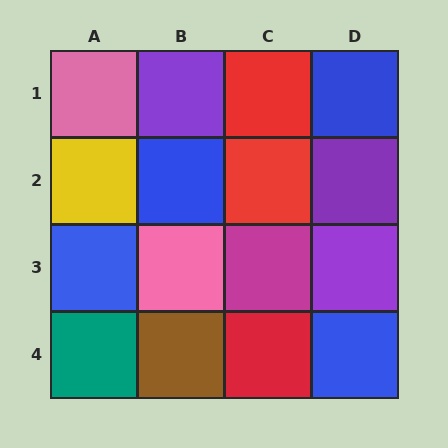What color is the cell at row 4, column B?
Brown.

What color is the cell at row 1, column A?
Pink.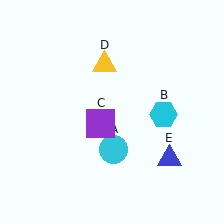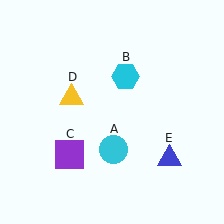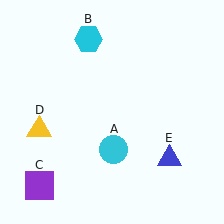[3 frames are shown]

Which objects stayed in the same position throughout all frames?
Cyan circle (object A) and blue triangle (object E) remained stationary.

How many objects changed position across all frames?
3 objects changed position: cyan hexagon (object B), purple square (object C), yellow triangle (object D).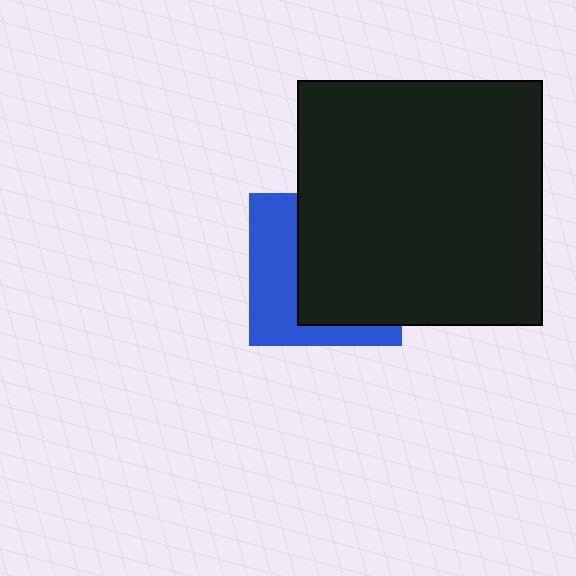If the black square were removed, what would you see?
You would see the complete blue square.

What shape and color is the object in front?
The object in front is a black square.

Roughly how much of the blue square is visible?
A small part of it is visible (roughly 41%).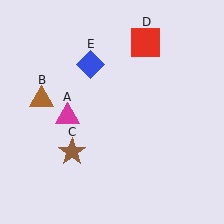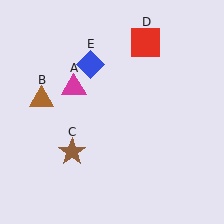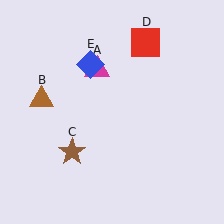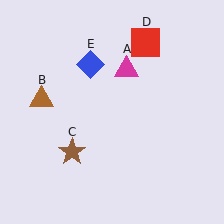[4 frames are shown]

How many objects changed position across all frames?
1 object changed position: magenta triangle (object A).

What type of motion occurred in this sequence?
The magenta triangle (object A) rotated clockwise around the center of the scene.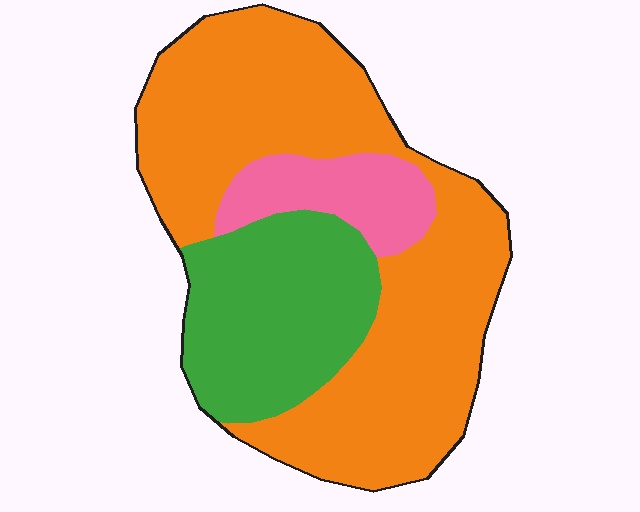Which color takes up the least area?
Pink, at roughly 10%.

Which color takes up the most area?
Orange, at roughly 60%.